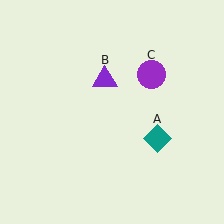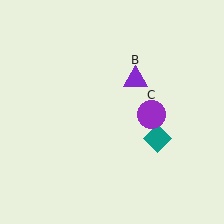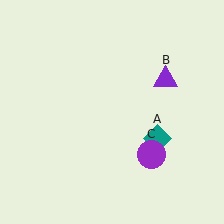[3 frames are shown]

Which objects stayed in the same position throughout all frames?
Teal diamond (object A) remained stationary.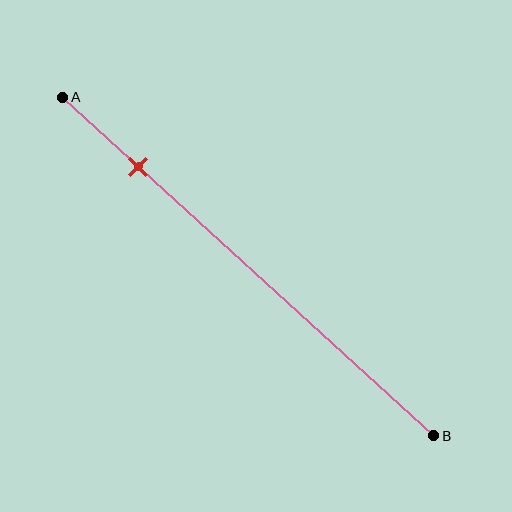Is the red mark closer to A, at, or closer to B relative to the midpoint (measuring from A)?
The red mark is closer to point A than the midpoint of segment AB.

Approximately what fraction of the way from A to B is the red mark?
The red mark is approximately 20% of the way from A to B.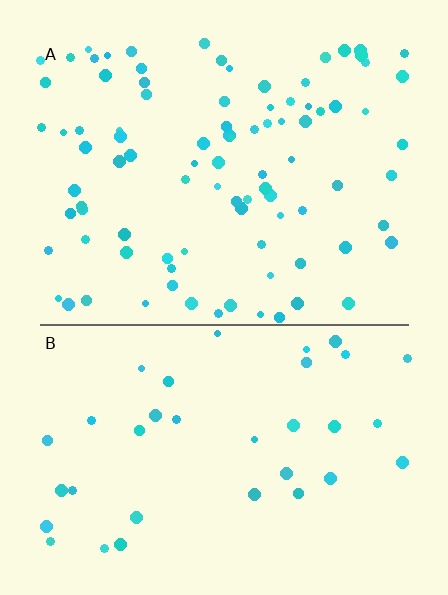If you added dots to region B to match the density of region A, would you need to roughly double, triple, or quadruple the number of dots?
Approximately triple.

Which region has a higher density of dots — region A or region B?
A (the top).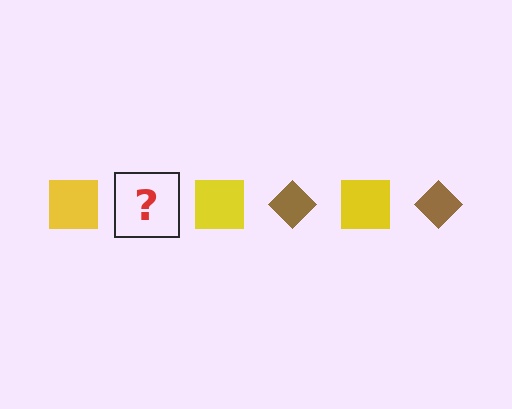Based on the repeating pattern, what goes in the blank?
The blank should be a brown diamond.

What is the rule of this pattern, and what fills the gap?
The rule is that the pattern alternates between yellow square and brown diamond. The gap should be filled with a brown diamond.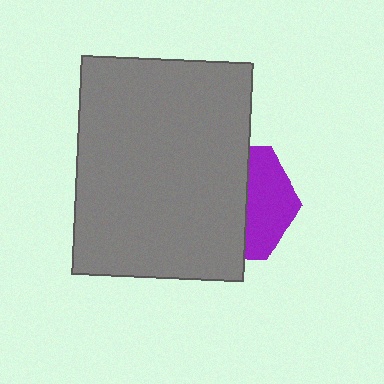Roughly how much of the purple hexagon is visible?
A small part of it is visible (roughly 39%).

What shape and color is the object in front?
The object in front is a gray rectangle.